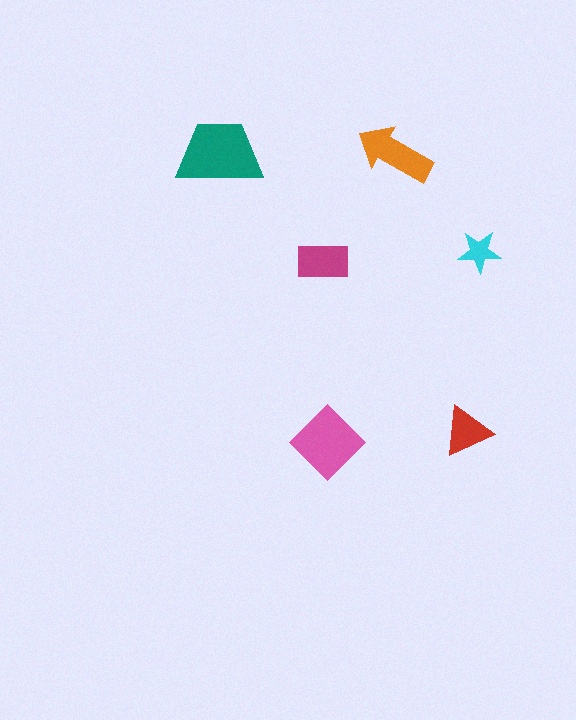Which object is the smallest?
The cyan star.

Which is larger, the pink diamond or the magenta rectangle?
The pink diamond.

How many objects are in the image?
There are 6 objects in the image.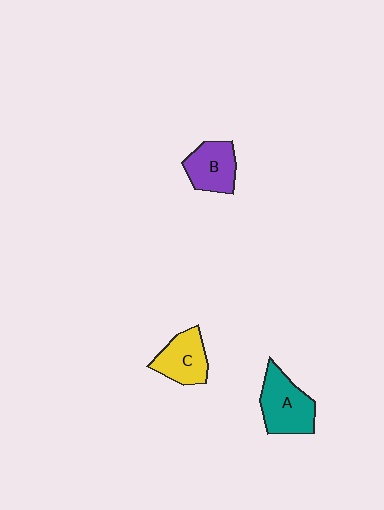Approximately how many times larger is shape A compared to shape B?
Approximately 1.2 times.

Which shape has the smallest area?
Shape C (yellow).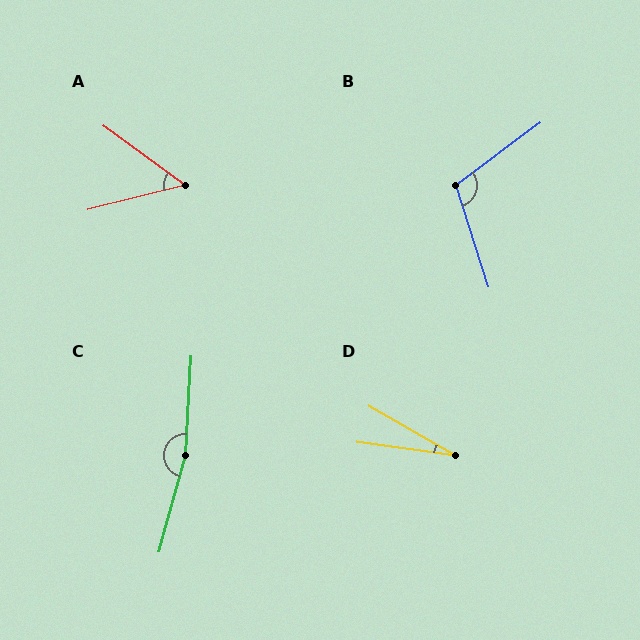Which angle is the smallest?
D, at approximately 22 degrees.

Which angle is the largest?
C, at approximately 167 degrees.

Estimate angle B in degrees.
Approximately 109 degrees.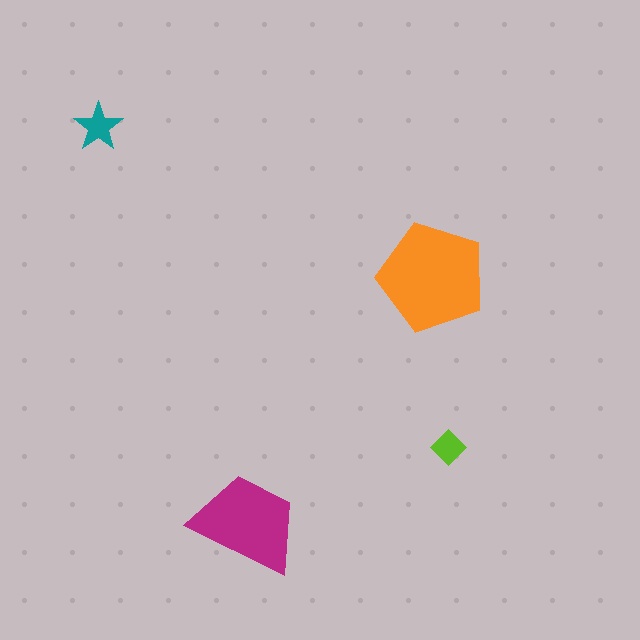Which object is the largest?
The orange pentagon.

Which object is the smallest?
The lime diamond.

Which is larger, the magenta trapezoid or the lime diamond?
The magenta trapezoid.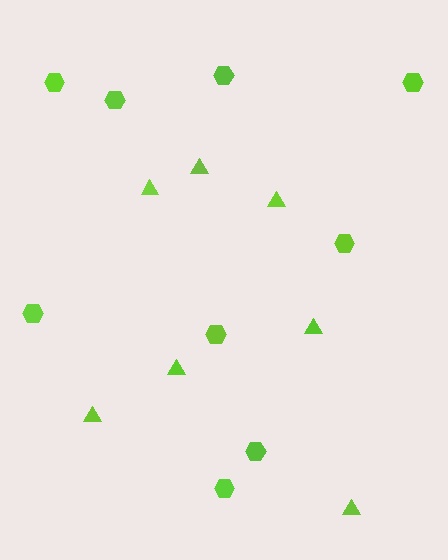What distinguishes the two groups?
There are 2 groups: one group of hexagons (9) and one group of triangles (7).